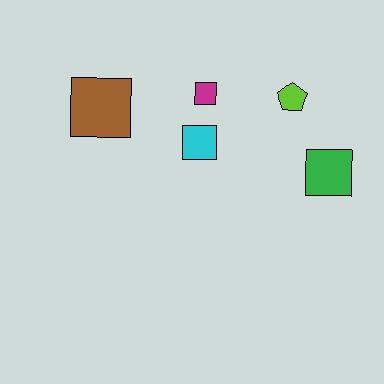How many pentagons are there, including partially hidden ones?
There is 1 pentagon.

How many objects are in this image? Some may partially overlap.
There are 5 objects.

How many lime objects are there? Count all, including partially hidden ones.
There is 1 lime object.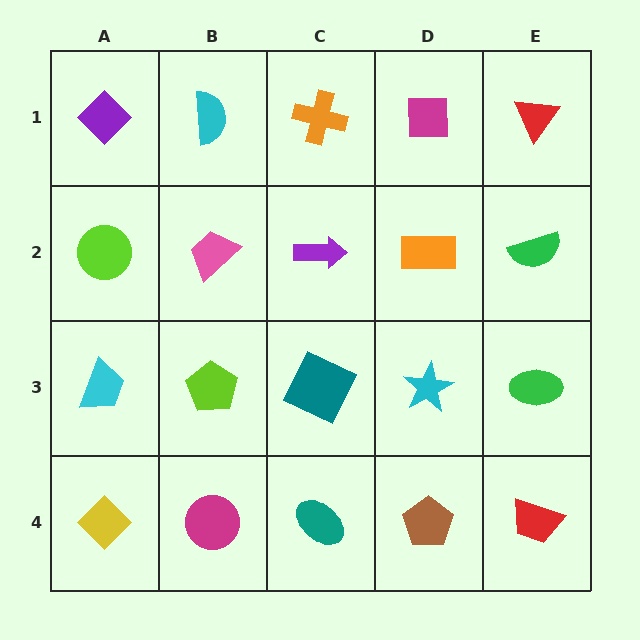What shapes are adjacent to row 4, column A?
A cyan trapezoid (row 3, column A), a magenta circle (row 4, column B).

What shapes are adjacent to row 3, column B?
A pink trapezoid (row 2, column B), a magenta circle (row 4, column B), a cyan trapezoid (row 3, column A), a teal square (row 3, column C).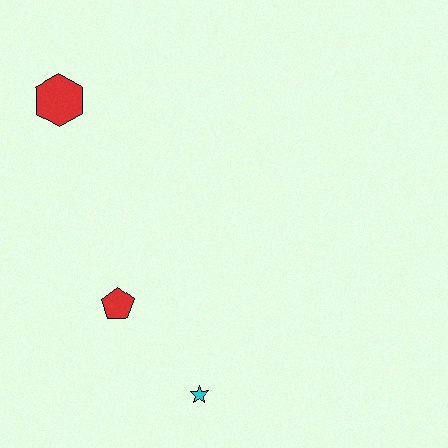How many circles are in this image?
There are no circles.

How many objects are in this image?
There are 3 objects.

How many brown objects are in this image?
There are no brown objects.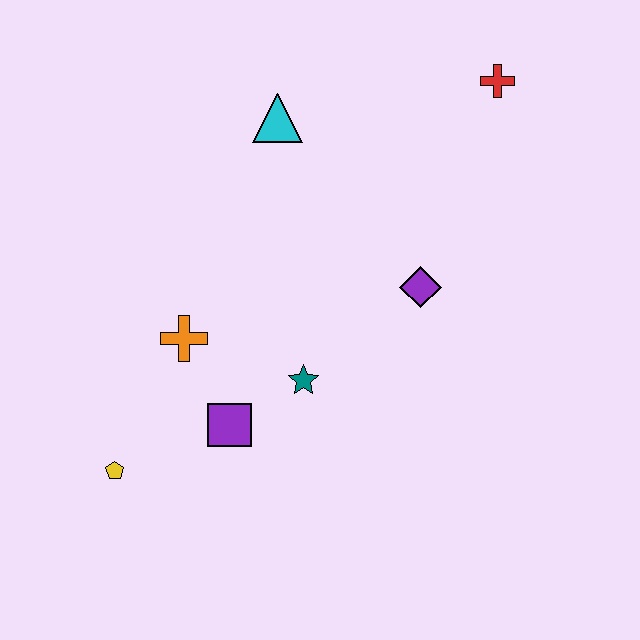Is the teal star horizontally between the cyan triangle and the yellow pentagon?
No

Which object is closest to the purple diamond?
The teal star is closest to the purple diamond.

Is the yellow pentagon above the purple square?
No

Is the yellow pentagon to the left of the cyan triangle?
Yes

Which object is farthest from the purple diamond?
The yellow pentagon is farthest from the purple diamond.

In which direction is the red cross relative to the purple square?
The red cross is above the purple square.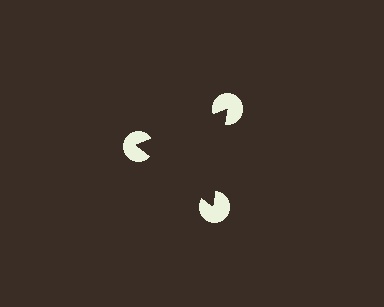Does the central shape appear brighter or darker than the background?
It typically appears slightly darker than the background, even though no actual brightness change is drawn.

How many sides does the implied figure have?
3 sides.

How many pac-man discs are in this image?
There are 3 — one at each vertex of the illusory triangle.